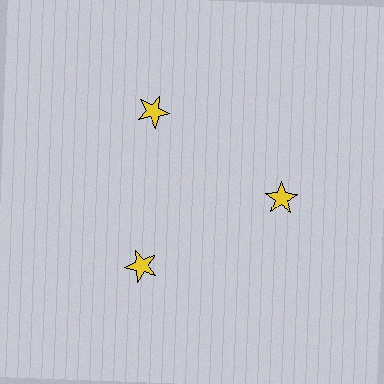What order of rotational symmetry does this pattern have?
This pattern has 3-fold rotational symmetry.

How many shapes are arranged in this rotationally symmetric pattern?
There are 3 shapes, arranged in 3 groups of 1.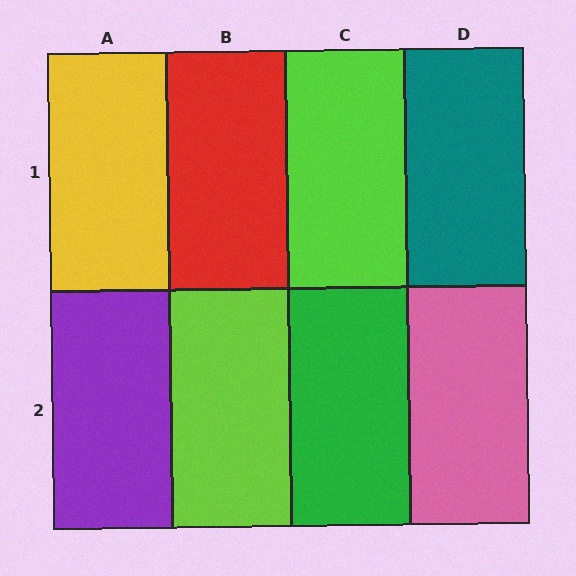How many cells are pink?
1 cell is pink.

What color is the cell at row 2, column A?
Purple.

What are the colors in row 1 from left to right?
Yellow, red, lime, teal.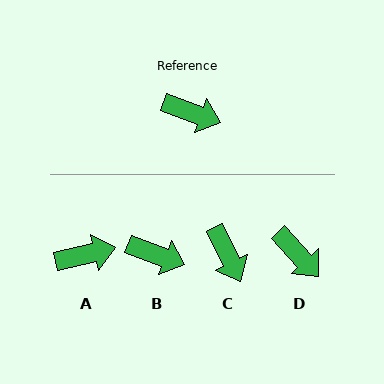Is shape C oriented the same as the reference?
No, it is off by about 44 degrees.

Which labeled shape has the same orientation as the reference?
B.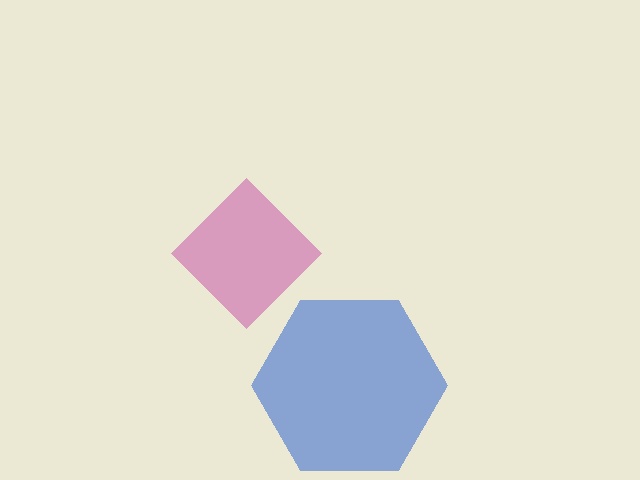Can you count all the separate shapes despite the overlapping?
Yes, there are 2 separate shapes.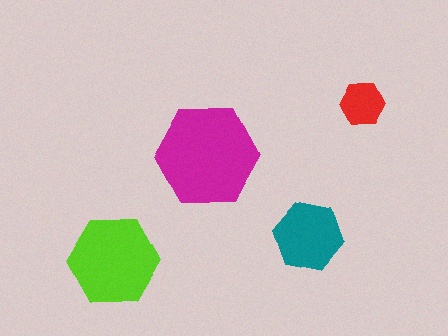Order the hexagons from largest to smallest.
the magenta one, the lime one, the teal one, the red one.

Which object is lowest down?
The lime hexagon is bottommost.